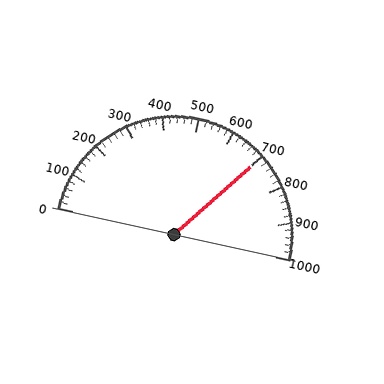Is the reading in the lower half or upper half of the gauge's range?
The reading is in the upper half of the range (0 to 1000).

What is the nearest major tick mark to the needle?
The nearest major tick mark is 700.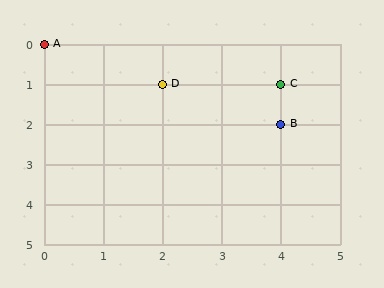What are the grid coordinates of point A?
Point A is at grid coordinates (0, 0).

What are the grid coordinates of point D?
Point D is at grid coordinates (2, 1).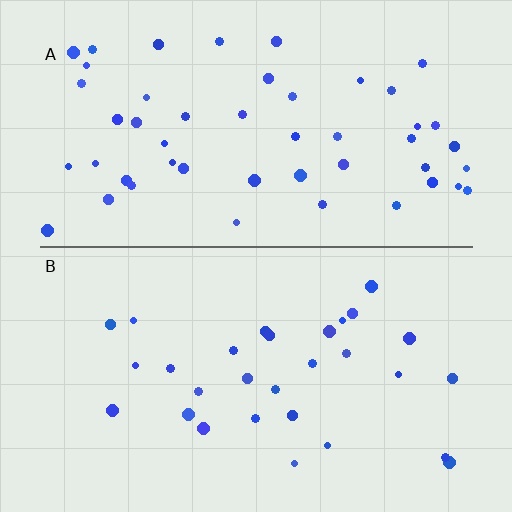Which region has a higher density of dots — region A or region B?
A (the top).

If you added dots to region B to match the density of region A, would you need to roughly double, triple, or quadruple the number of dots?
Approximately double.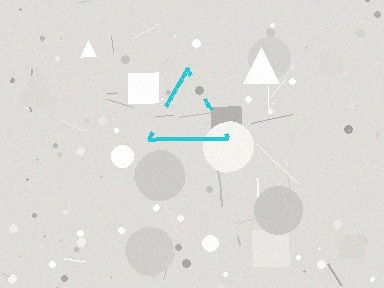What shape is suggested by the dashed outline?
The dashed outline suggests a triangle.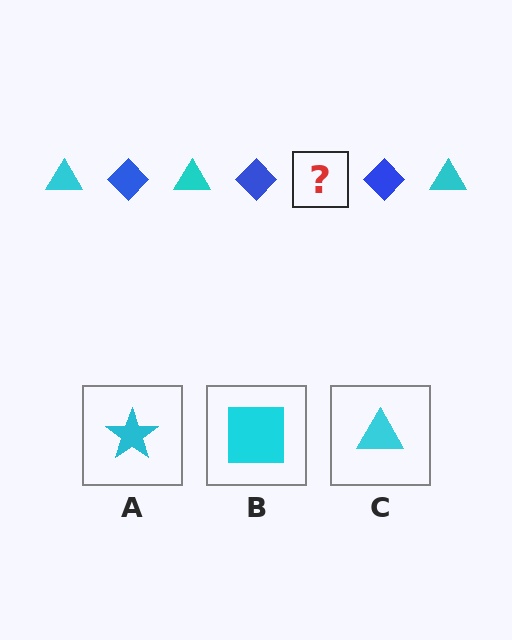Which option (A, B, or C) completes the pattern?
C.